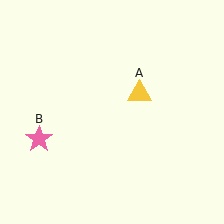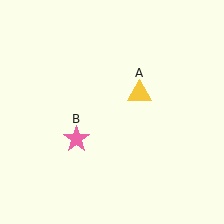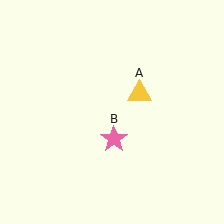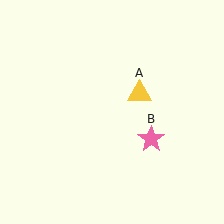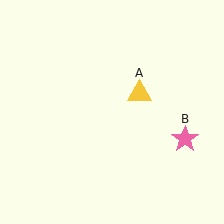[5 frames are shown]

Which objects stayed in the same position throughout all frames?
Yellow triangle (object A) remained stationary.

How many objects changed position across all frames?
1 object changed position: pink star (object B).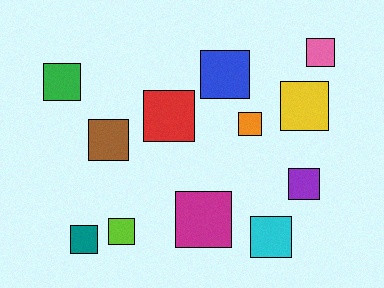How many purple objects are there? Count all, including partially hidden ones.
There is 1 purple object.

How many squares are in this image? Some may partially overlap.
There are 12 squares.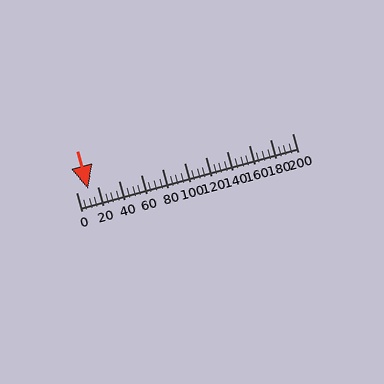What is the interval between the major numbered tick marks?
The major tick marks are spaced 20 units apart.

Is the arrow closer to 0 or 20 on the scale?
The arrow is closer to 20.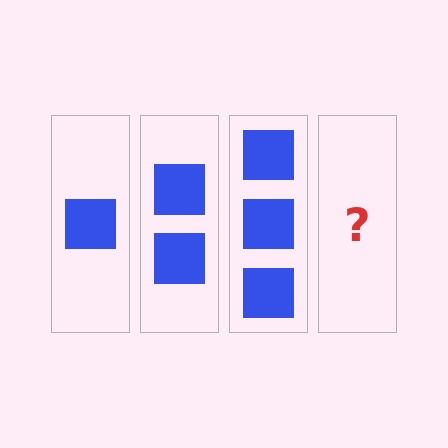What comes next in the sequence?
The next element should be 4 squares.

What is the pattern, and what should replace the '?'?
The pattern is that each step adds one more square. The '?' should be 4 squares.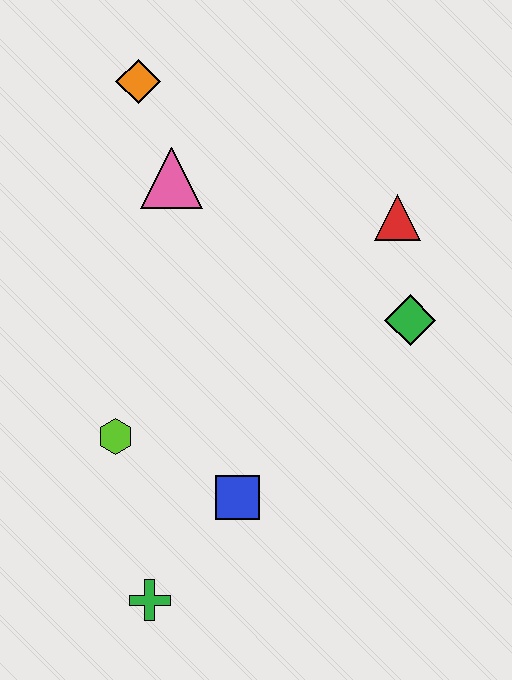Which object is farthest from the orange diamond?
The green cross is farthest from the orange diamond.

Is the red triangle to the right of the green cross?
Yes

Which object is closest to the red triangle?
The green diamond is closest to the red triangle.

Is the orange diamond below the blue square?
No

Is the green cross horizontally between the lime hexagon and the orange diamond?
No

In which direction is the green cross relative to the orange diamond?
The green cross is below the orange diamond.